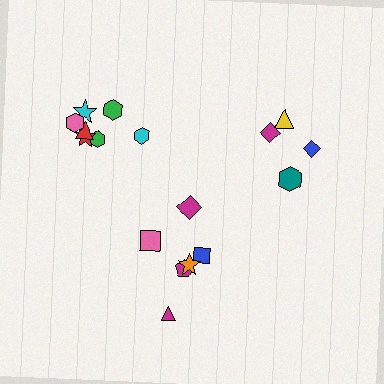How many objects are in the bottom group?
There are 6 objects.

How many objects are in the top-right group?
There are 4 objects.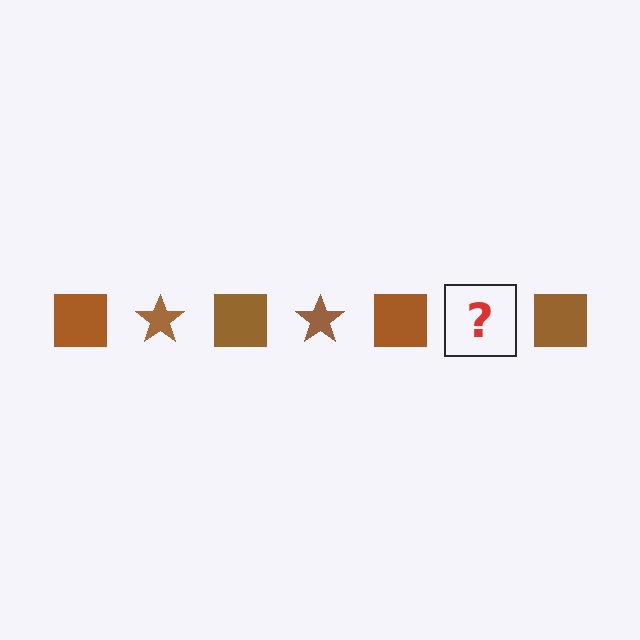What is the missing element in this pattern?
The missing element is a brown star.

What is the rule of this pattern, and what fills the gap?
The rule is that the pattern cycles through square, star shapes in brown. The gap should be filled with a brown star.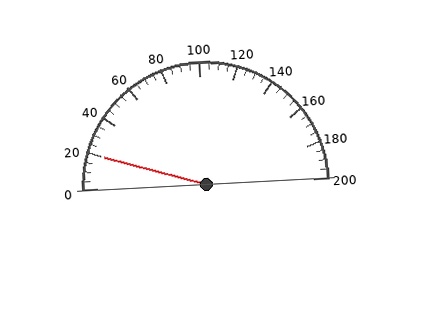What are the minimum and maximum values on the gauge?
The gauge ranges from 0 to 200.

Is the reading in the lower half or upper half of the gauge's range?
The reading is in the lower half of the range (0 to 200).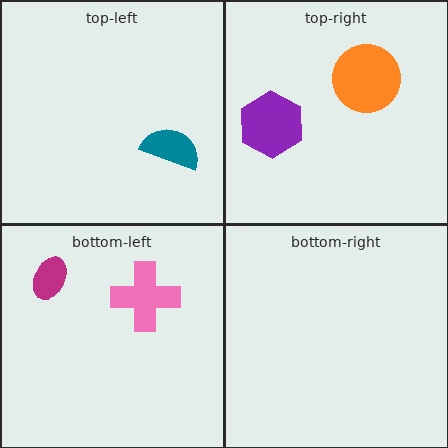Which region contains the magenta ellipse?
The bottom-left region.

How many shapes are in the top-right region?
2.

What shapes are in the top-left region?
The teal semicircle.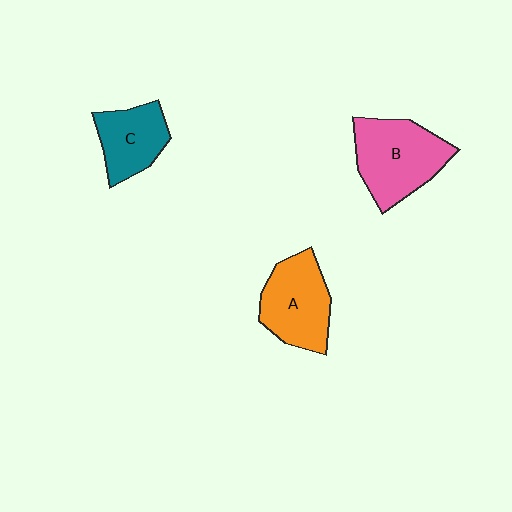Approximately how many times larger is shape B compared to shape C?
Approximately 1.5 times.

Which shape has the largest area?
Shape B (pink).